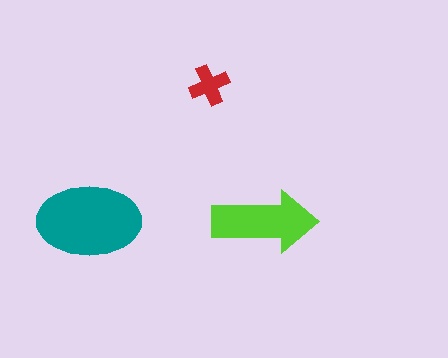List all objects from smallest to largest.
The red cross, the lime arrow, the teal ellipse.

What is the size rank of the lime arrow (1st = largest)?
2nd.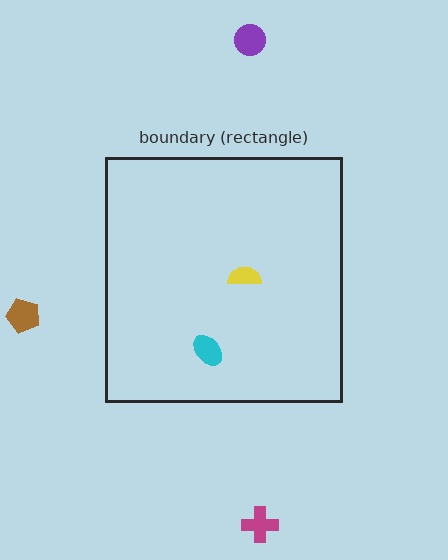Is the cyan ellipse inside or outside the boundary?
Inside.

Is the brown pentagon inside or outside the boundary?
Outside.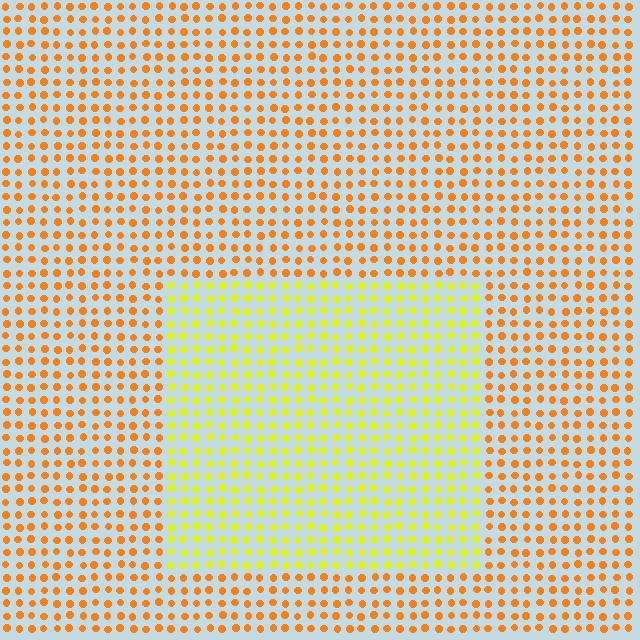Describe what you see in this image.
The image is filled with small orange elements in a uniform arrangement. A rectangle-shaped region is visible where the elements are tinted to a slightly different hue, forming a subtle color boundary.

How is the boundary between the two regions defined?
The boundary is defined purely by a slight shift in hue (about 39 degrees). Spacing, size, and orientation are identical on both sides.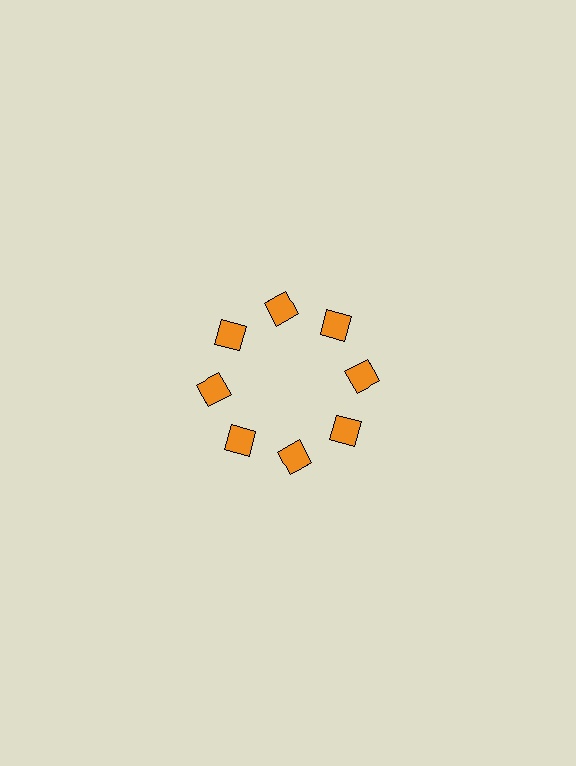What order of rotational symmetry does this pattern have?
This pattern has 8-fold rotational symmetry.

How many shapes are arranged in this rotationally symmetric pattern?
There are 8 shapes, arranged in 8 groups of 1.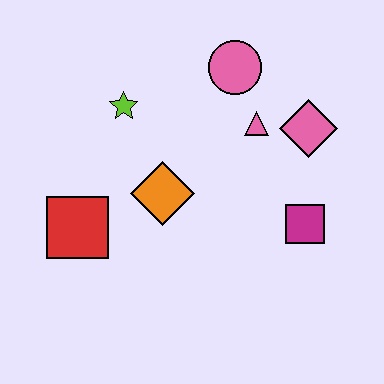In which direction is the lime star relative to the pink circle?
The lime star is to the left of the pink circle.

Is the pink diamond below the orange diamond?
No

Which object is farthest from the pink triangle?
The red square is farthest from the pink triangle.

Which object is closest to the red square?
The orange diamond is closest to the red square.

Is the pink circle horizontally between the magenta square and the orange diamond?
Yes